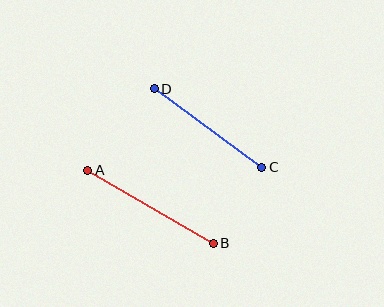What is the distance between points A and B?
The distance is approximately 145 pixels.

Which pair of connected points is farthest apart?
Points A and B are farthest apart.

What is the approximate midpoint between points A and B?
The midpoint is at approximately (150, 207) pixels.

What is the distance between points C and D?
The distance is approximately 133 pixels.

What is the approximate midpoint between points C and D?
The midpoint is at approximately (208, 128) pixels.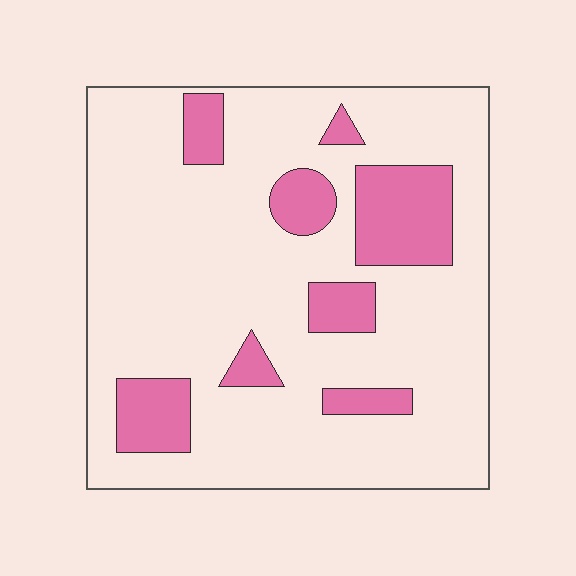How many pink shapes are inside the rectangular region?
8.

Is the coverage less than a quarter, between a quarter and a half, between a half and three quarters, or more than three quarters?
Less than a quarter.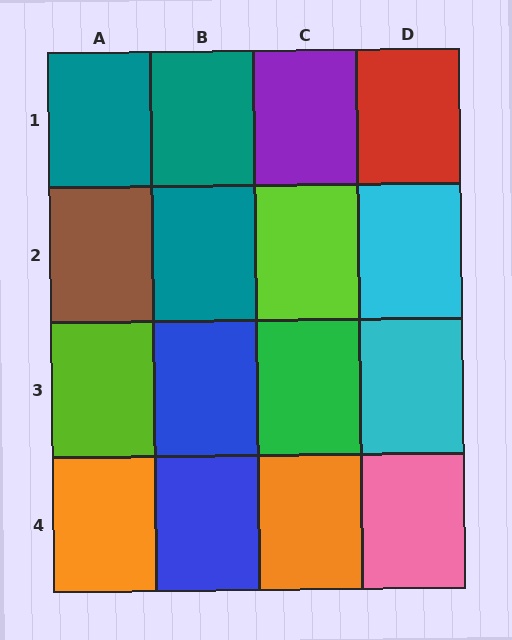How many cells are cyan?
2 cells are cyan.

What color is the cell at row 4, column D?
Pink.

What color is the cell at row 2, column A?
Brown.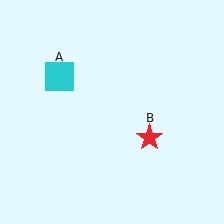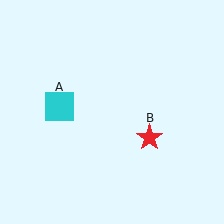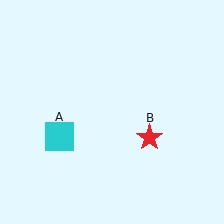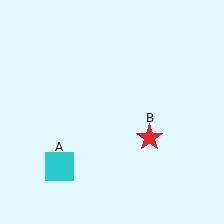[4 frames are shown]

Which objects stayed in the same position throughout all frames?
Red star (object B) remained stationary.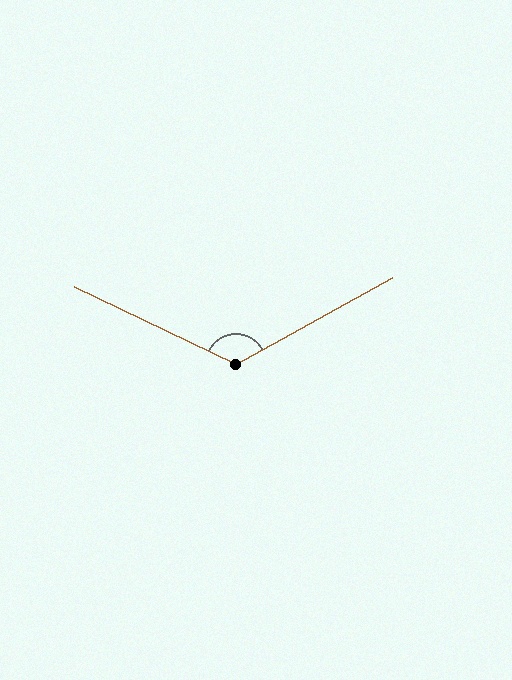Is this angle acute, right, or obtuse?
It is obtuse.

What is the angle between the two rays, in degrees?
Approximately 125 degrees.